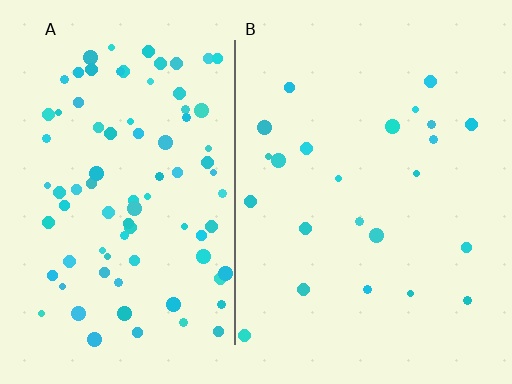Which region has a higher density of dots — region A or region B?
A (the left).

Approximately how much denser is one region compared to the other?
Approximately 3.7× — region A over region B.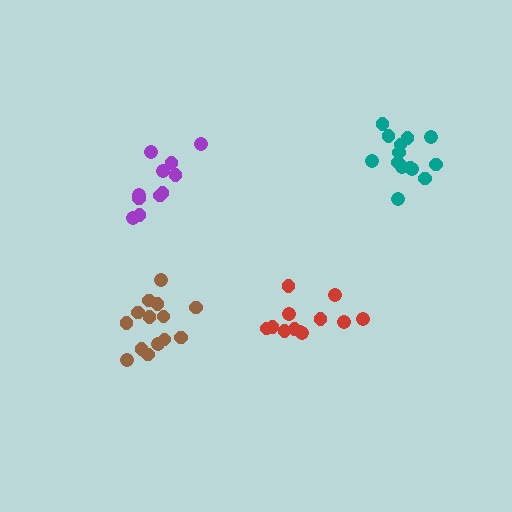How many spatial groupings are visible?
There are 4 spatial groupings.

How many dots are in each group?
Group 1: 12 dots, Group 2: 14 dots, Group 3: 11 dots, Group 4: 14 dots (51 total).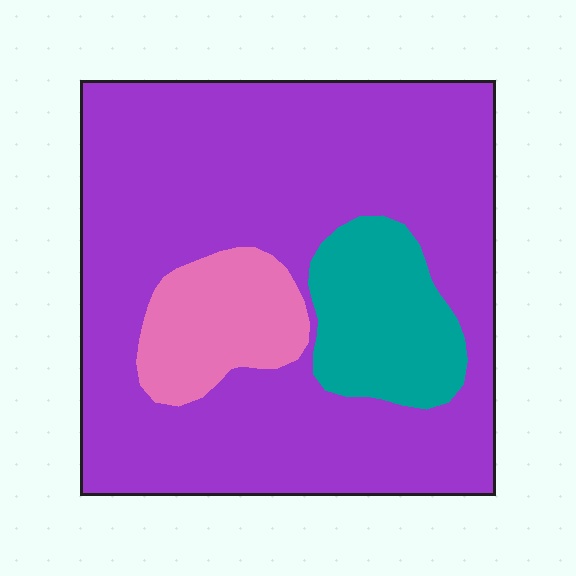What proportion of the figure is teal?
Teal covers 13% of the figure.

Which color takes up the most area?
Purple, at roughly 75%.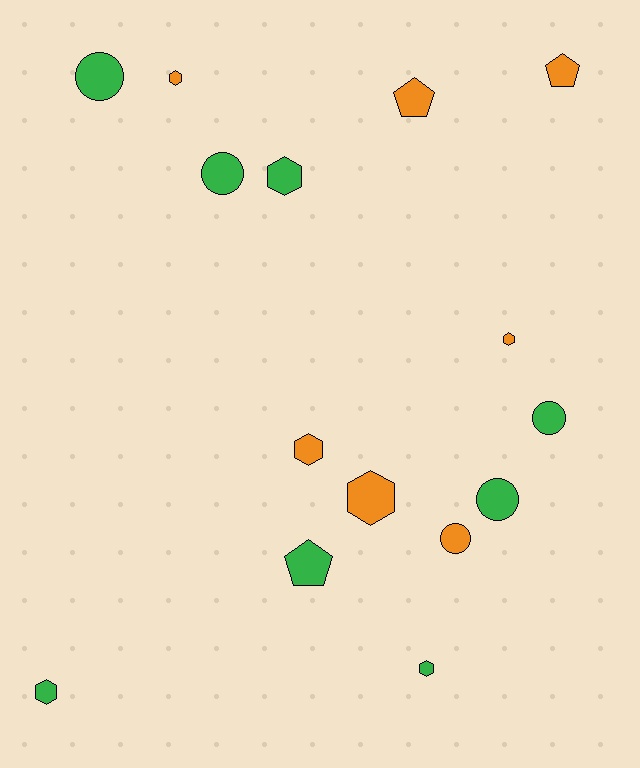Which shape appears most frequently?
Hexagon, with 7 objects.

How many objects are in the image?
There are 15 objects.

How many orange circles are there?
There is 1 orange circle.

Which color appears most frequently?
Green, with 8 objects.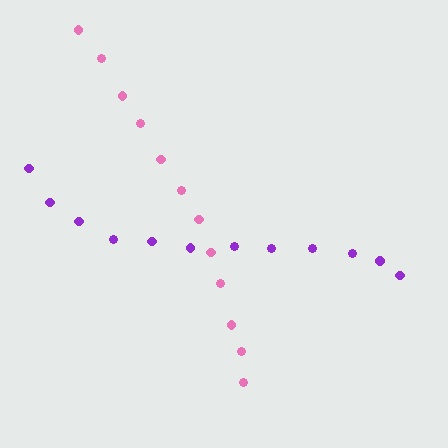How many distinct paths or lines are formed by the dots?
There are 2 distinct paths.